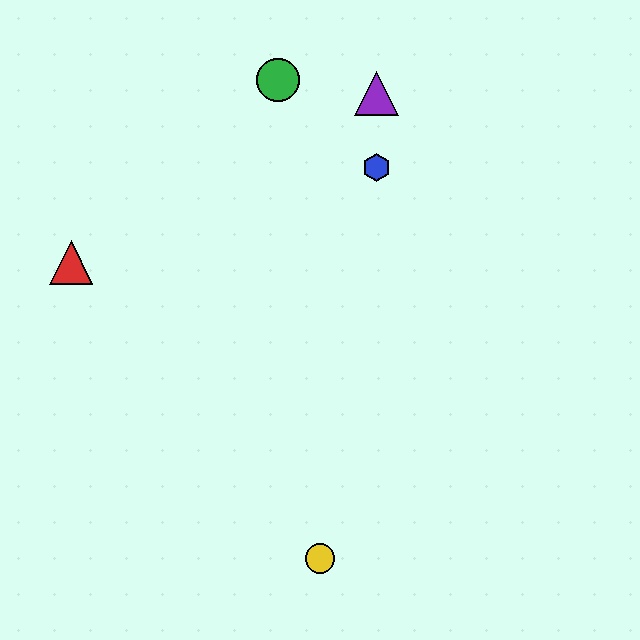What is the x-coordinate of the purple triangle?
The purple triangle is at x≈376.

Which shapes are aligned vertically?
The blue hexagon, the purple triangle are aligned vertically.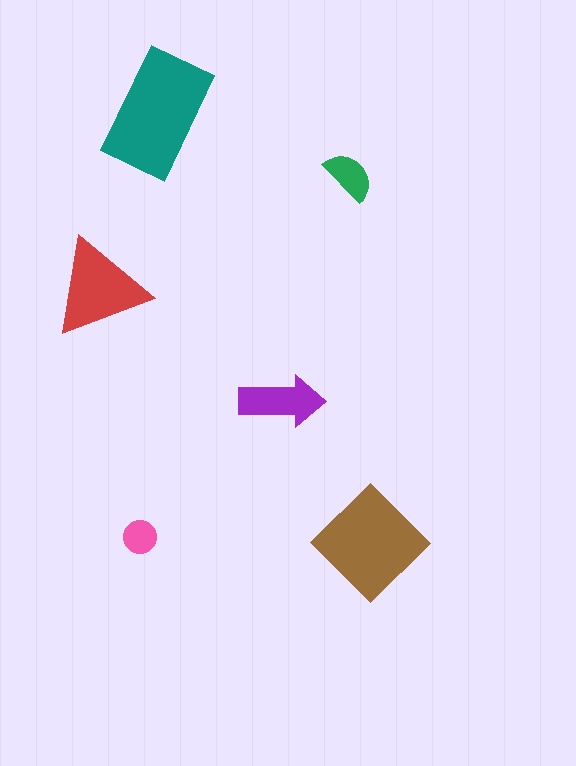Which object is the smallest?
The pink circle.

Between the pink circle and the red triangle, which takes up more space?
The red triangle.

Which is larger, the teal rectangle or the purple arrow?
The teal rectangle.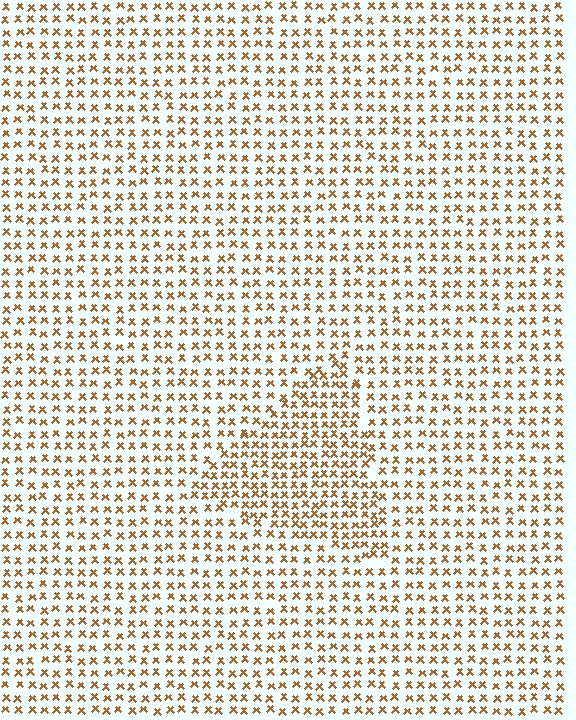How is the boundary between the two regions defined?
The boundary is defined by a change in element density (approximately 1.6x ratio). All elements are the same color, size, and shape.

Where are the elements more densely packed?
The elements are more densely packed inside the triangle boundary.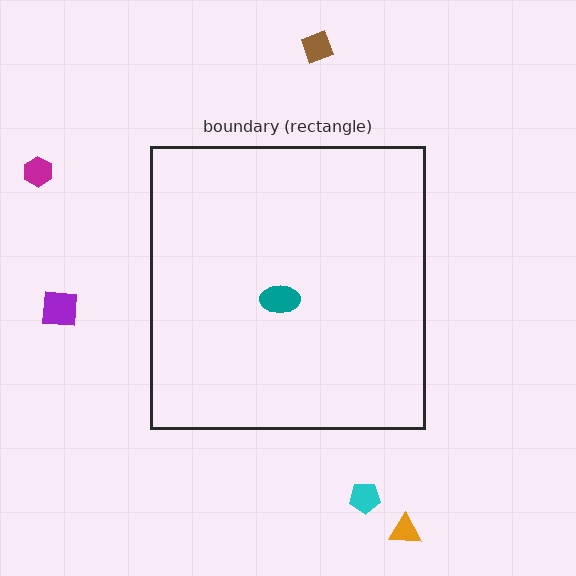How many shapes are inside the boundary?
1 inside, 5 outside.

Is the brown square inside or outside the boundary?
Outside.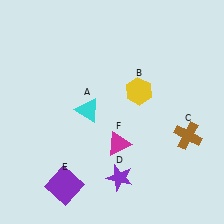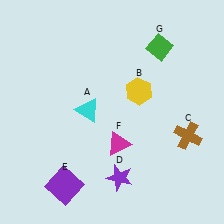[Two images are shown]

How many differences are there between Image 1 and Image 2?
There is 1 difference between the two images.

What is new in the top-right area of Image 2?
A green diamond (G) was added in the top-right area of Image 2.